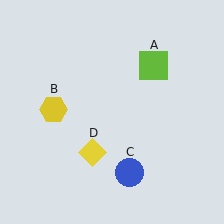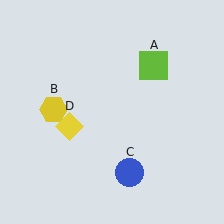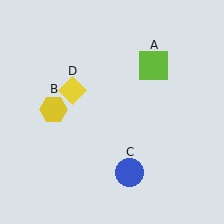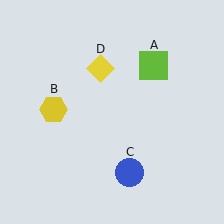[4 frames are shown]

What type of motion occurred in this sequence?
The yellow diamond (object D) rotated clockwise around the center of the scene.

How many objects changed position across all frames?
1 object changed position: yellow diamond (object D).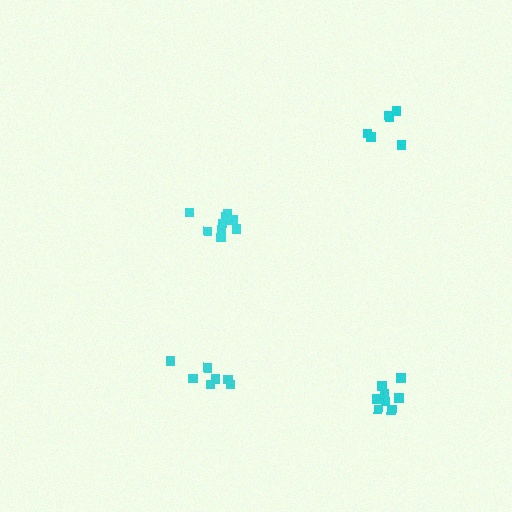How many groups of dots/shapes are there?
There are 4 groups.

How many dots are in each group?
Group 1: 10 dots, Group 2: 7 dots, Group 3: 6 dots, Group 4: 8 dots (31 total).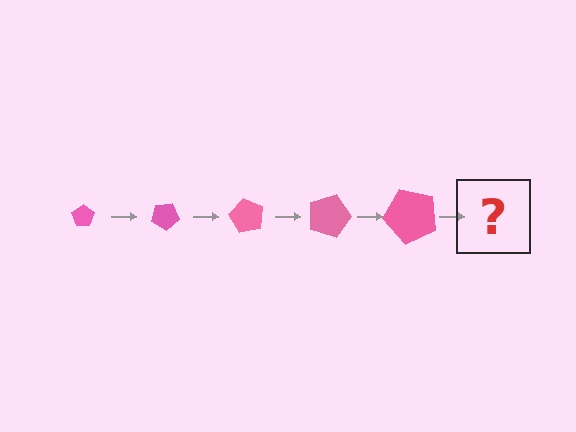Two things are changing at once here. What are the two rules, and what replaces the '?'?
The two rules are that the pentagon grows larger each step and it rotates 30 degrees each step. The '?' should be a pentagon, larger than the previous one and rotated 150 degrees from the start.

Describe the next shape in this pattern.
It should be a pentagon, larger than the previous one and rotated 150 degrees from the start.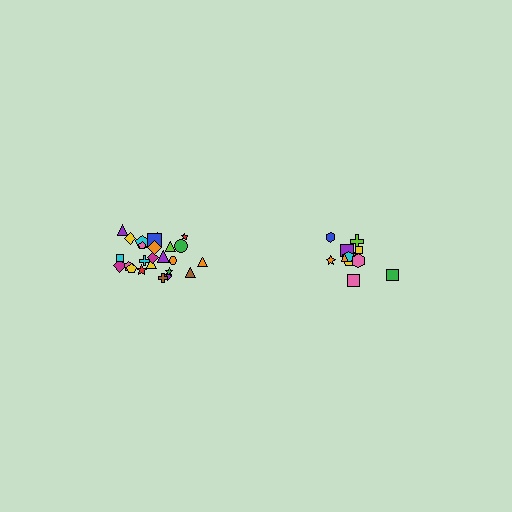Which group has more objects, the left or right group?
The left group.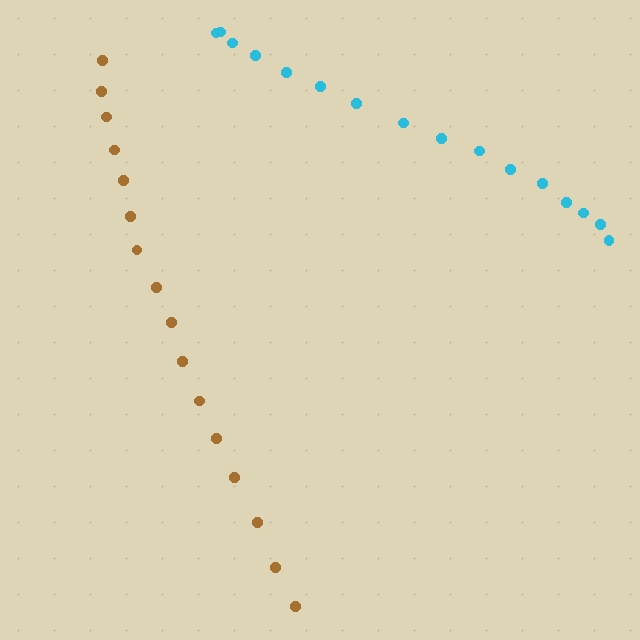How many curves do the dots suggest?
There are 2 distinct paths.